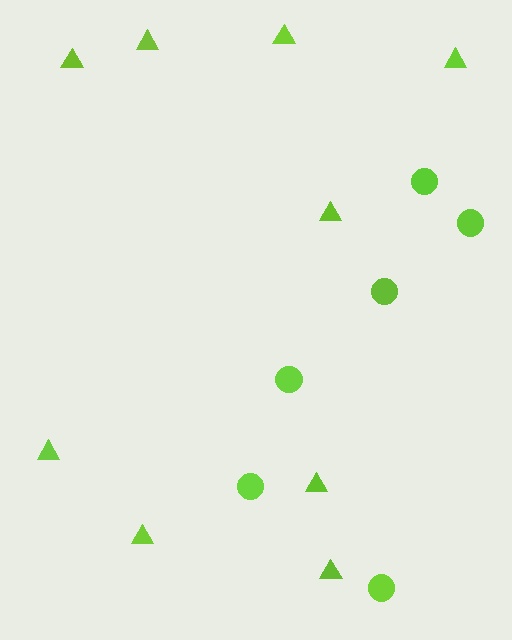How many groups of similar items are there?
There are 2 groups: one group of triangles (9) and one group of circles (6).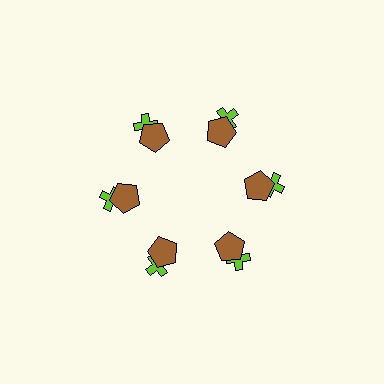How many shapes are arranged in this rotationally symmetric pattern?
There are 12 shapes, arranged in 6 groups of 2.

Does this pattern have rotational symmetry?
Yes, this pattern has 6-fold rotational symmetry. It looks the same after rotating 60 degrees around the center.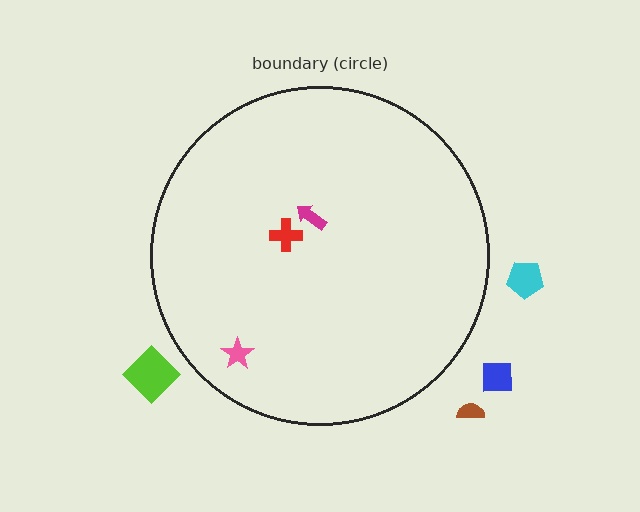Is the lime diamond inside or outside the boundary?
Outside.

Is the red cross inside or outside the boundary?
Inside.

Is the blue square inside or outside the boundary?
Outside.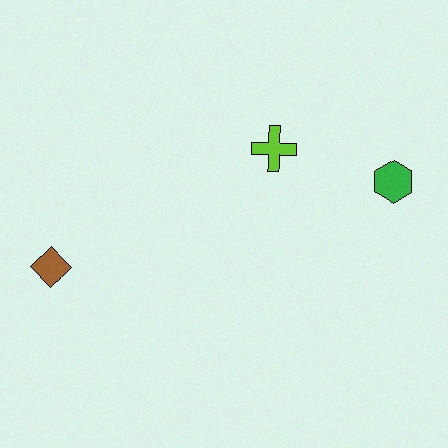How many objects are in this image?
There are 3 objects.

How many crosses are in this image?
There is 1 cross.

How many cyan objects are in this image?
There are no cyan objects.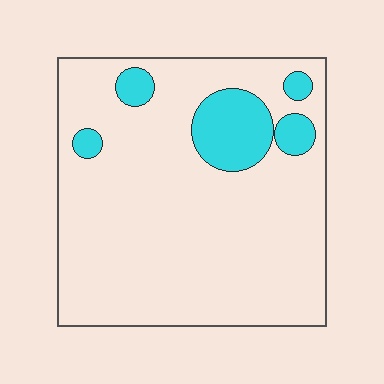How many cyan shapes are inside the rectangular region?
5.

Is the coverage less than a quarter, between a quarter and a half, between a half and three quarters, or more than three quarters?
Less than a quarter.